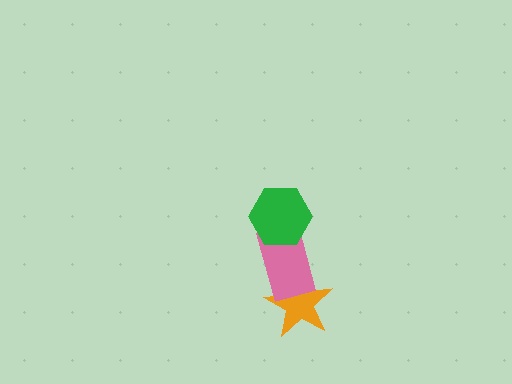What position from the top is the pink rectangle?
The pink rectangle is 2nd from the top.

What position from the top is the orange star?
The orange star is 3rd from the top.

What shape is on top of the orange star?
The pink rectangle is on top of the orange star.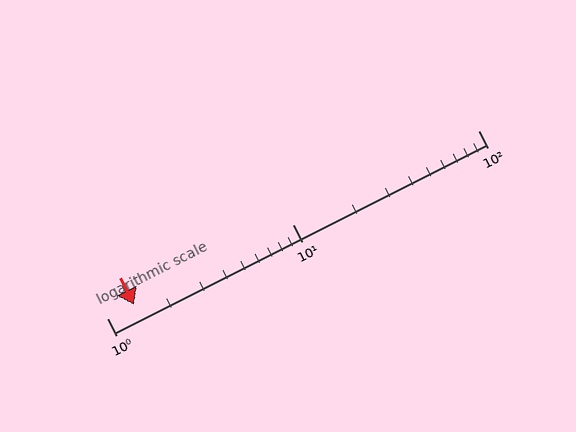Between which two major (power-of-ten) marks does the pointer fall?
The pointer is between 1 and 10.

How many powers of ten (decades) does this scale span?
The scale spans 2 decades, from 1 to 100.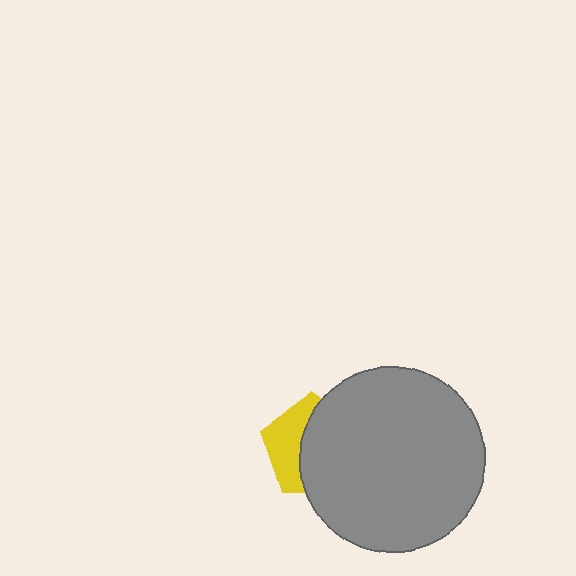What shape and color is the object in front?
The object in front is a gray circle.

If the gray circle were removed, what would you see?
You would see the complete yellow pentagon.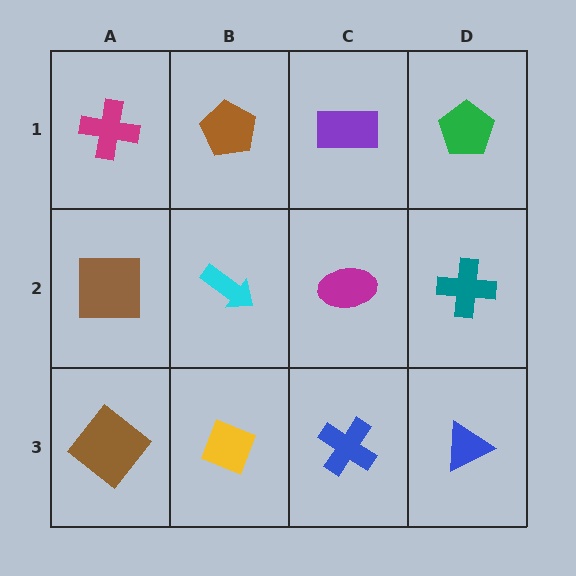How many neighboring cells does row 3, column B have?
3.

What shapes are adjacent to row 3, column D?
A teal cross (row 2, column D), a blue cross (row 3, column C).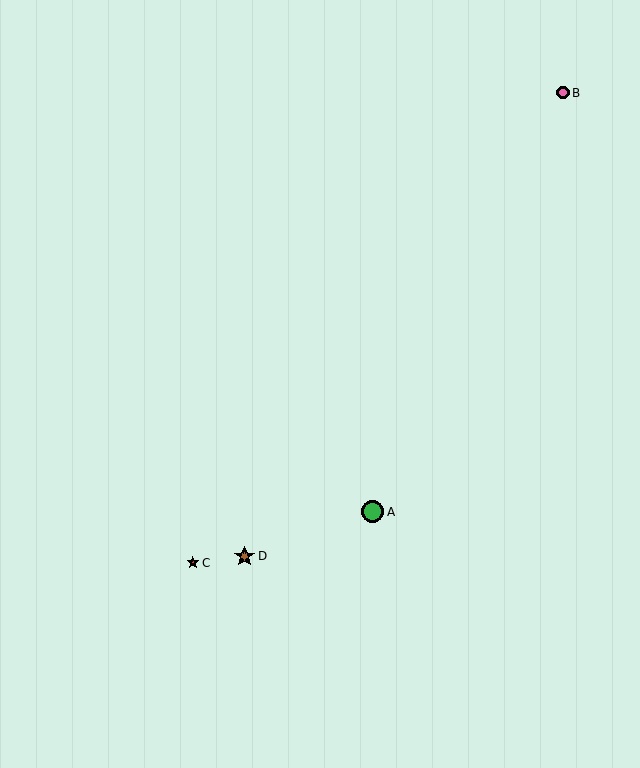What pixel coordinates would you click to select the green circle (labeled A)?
Click at (373, 512) to select the green circle A.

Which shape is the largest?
The green circle (labeled A) is the largest.